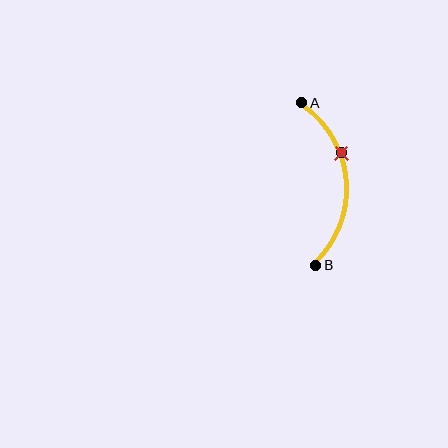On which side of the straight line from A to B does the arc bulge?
The arc bulges to the right of the straight line connecting A and B.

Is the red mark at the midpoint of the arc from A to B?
No. The red mark lies on the arc but is closer to endpoint A. The arc midpoint would be at the point on the curve equidistant along the arc from both A and B.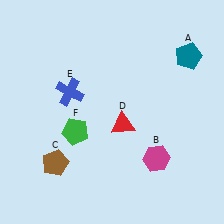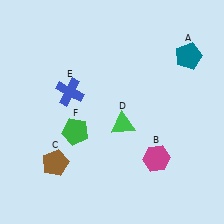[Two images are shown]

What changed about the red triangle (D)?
In Image 1, D is red. In Image 2, it changed to green.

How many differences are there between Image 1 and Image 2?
There is 1 difference between the two images.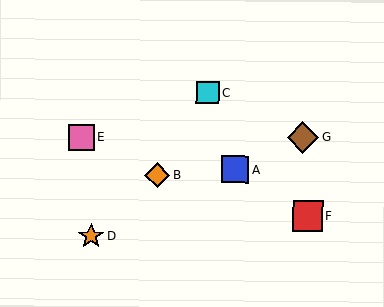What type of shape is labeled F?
Shape F is a red square.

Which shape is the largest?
The brown diamond (labeled G) is the largest.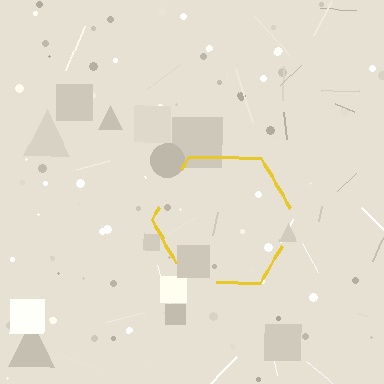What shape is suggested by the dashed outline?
The dashed outline suggests a hexagon.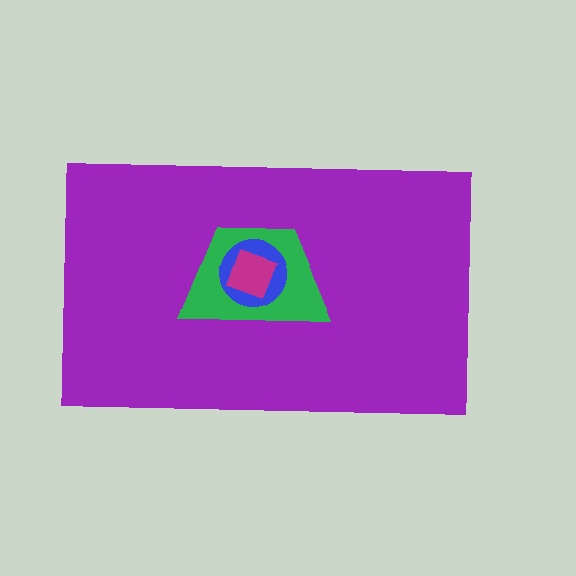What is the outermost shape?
The purple rectangle.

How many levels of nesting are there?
4.